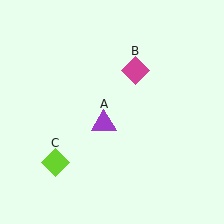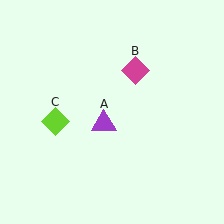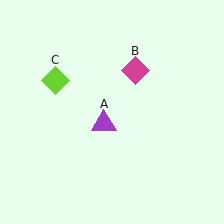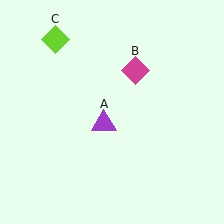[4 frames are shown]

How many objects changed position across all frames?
1 object changed position: lime diamond (object C).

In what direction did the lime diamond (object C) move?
The lime diamond (object C) moved up.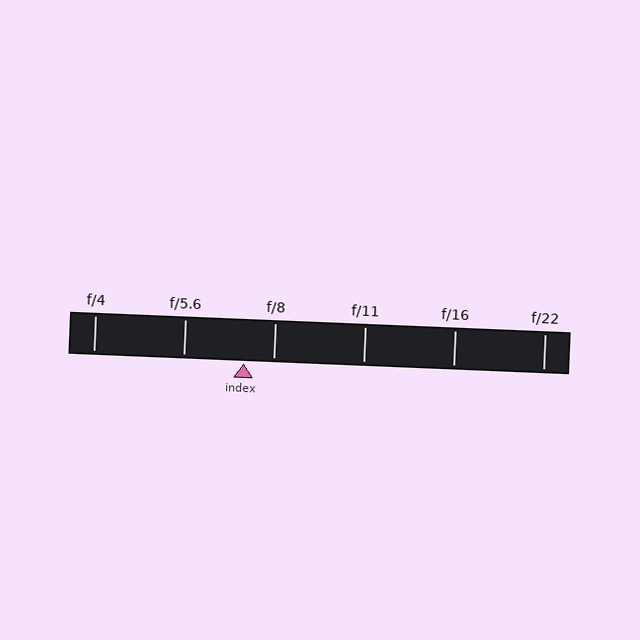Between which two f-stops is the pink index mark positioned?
The index mark is between f/5.6 and f/8.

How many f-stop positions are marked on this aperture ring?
There are 6 f-stop positions marked.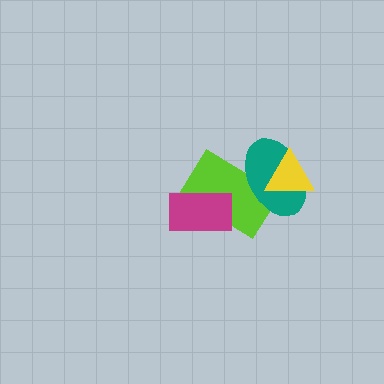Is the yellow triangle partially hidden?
No, no other shape covers it.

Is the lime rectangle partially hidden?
Yes, it is partially covered by another shape.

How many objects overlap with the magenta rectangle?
1 object overlaps with the magenta rectangle.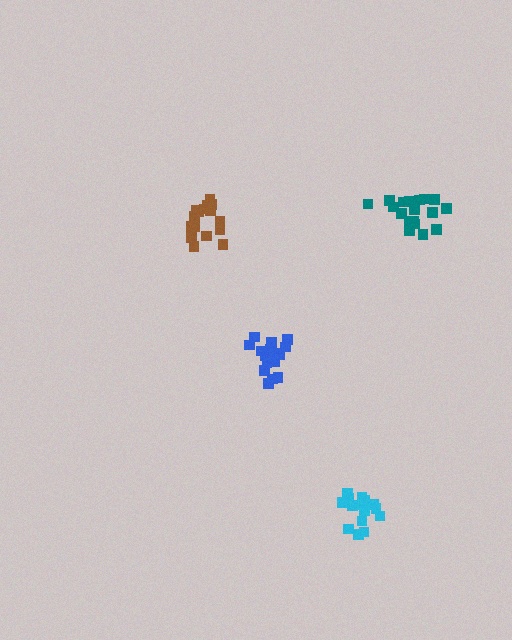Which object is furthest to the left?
The brown cluster is leftmost.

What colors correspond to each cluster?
The clusters are colored: teal, blue, cyan, brown.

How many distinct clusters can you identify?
There are 4 distinct clusters.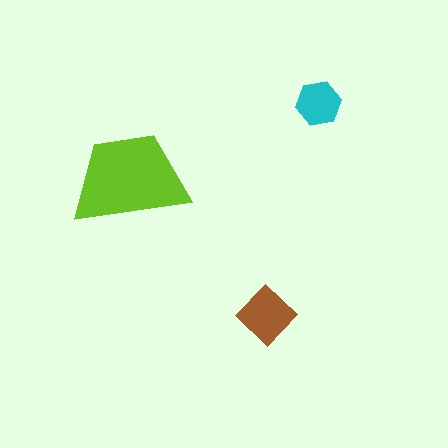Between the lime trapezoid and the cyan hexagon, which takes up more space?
The lime trapezoid.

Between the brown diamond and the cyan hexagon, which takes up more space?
The brown diamond.